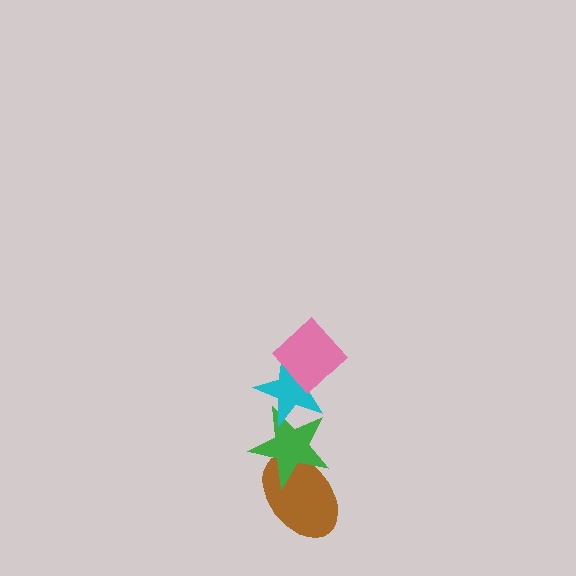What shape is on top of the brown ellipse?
The green star is on top of the brown ellipse.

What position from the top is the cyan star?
The cyan star is 2nd from the top.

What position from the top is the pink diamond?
The pink diamond is 1st from the top.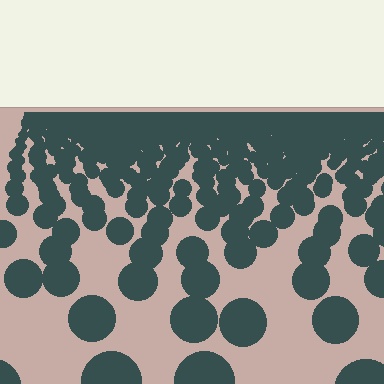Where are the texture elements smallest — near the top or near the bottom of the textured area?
Near the top.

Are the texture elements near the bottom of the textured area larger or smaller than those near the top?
Larger. Near the bottom, elements are closer to the viewer and appear at a bigger on-screen size.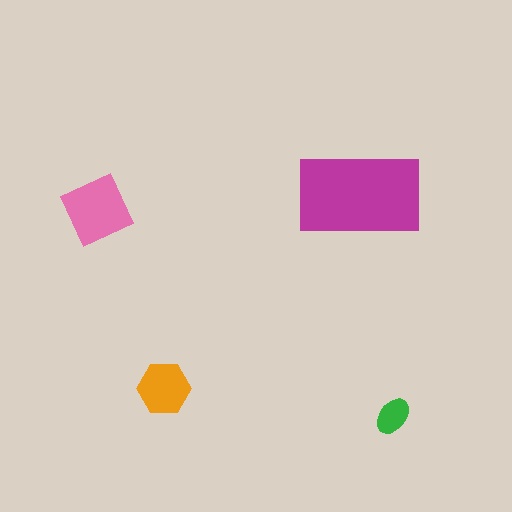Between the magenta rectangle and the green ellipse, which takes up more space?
The magenta rectangle.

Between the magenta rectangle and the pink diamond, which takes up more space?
The magenta rectangle.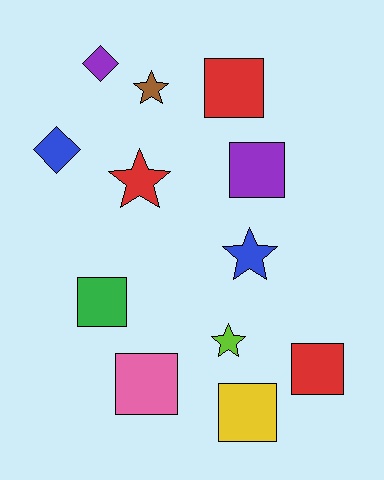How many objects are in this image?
There are 12 objects.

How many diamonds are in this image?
There are 2 diamonds.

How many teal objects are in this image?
There are no teal objects.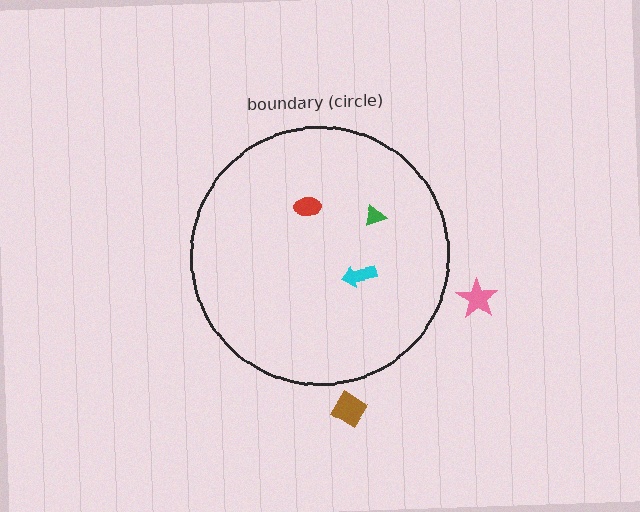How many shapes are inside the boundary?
3 inside, 2 outside.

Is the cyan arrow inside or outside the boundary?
Inside.